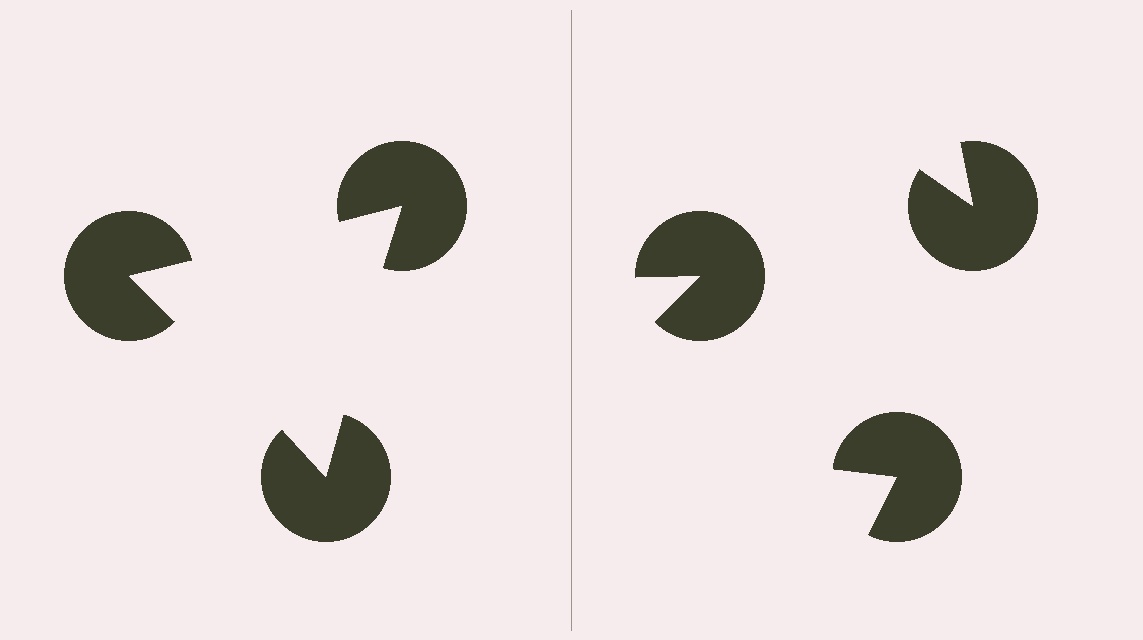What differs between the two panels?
The pac-man discs are positioned identically on both sides; only the wedge orientations differ. On the left they align to a triangle; on the right they are misaligned.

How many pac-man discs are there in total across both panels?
6 — 3 on each side.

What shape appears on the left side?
An illusory triangle.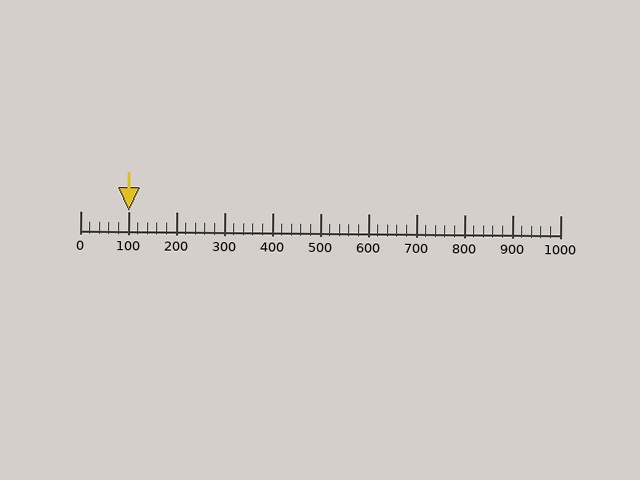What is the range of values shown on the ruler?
The ruler shows values from 0 to 1000.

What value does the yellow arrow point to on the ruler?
The yellow arrow points to approximately 100.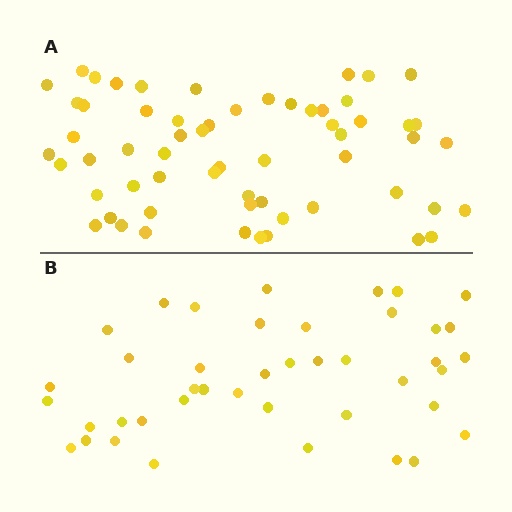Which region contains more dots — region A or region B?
Region A (the top region) has more dots.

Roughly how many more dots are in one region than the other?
Region A has approximately 20 more dots than region B.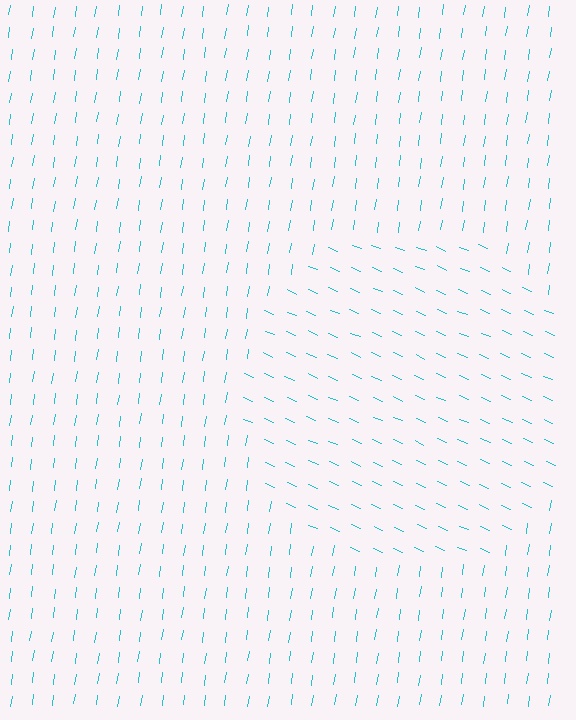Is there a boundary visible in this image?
Yes, there is a texture boundary formed by a change in line orientation.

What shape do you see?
I see a circle.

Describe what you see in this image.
The image is filled with small cyan line segments. A circle region in the image has lines oriented differently from the surrounding lines, creating a visible texture boundary.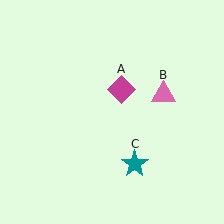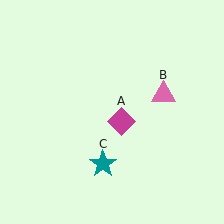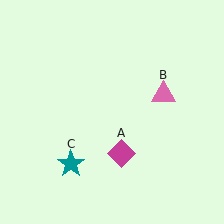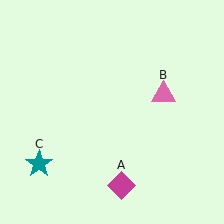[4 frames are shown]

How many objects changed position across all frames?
2 objects changed position: magenta diamond (object A), teal star (object C).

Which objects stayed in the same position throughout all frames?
Pink triangle (object B) remained stationary.